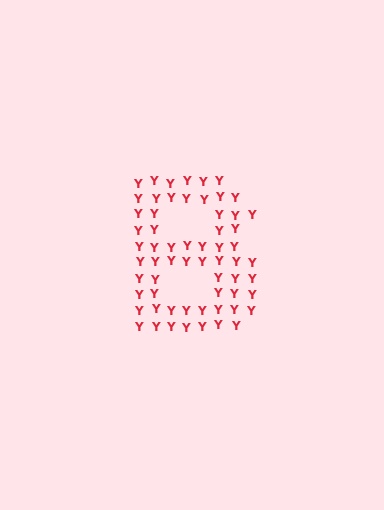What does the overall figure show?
The overall figure shows the letter B.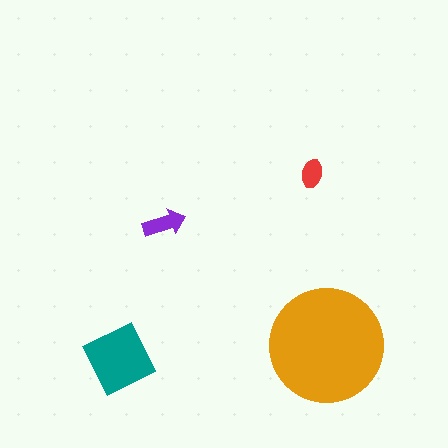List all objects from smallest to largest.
The red ellipse, the purple arrow, the teal diamond, the orange circle.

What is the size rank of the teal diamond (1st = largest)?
2nd.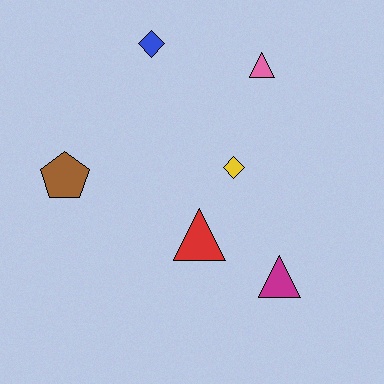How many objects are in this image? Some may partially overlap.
There are 6 objects.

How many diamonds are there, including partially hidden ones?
There are 2 diamonds.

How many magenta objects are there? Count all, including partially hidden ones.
There is 1 magenta object.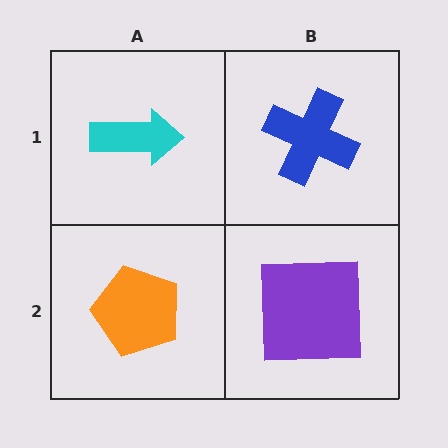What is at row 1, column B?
A blue cross.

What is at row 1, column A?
A cyan arrow.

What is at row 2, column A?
An orange pentagon.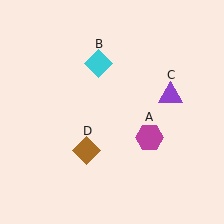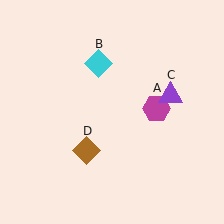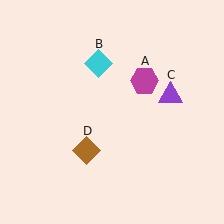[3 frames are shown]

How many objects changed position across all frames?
1 object changed position: magenta hexagon (object A).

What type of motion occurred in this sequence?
The magenta hexagon (object A) rotated counterclockwise around the center of the scene.